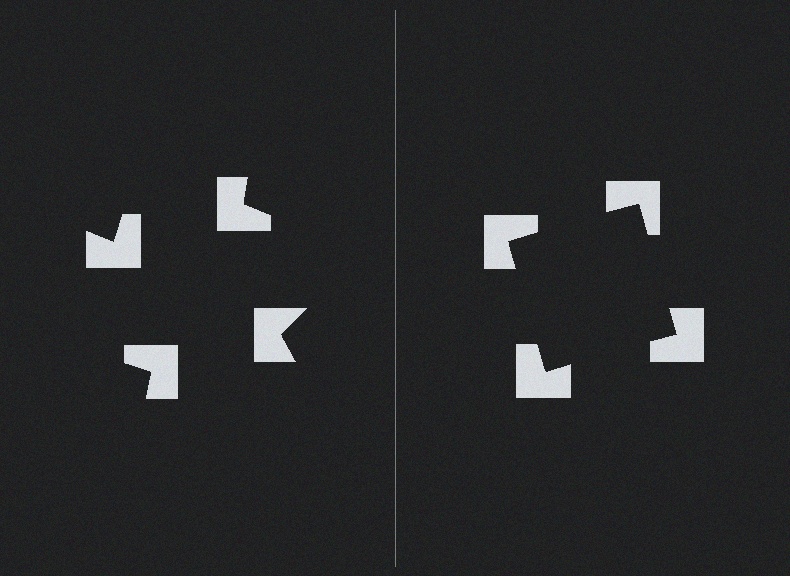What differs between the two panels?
The notched squares are positioned identically on both sides; only the wedge orientations differ. On the right they align to a square; on the left they are misaligned.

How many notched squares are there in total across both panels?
8 — 4 on each side.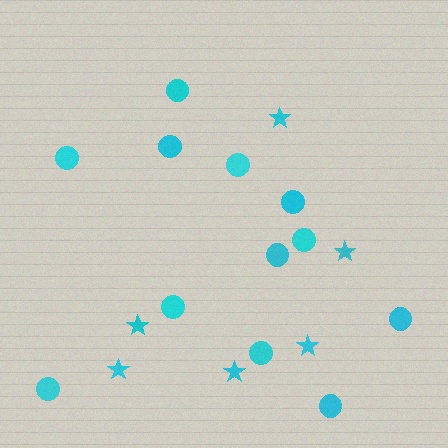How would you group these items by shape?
There are 2 groups: one group of circles (12) and one group of stars (6).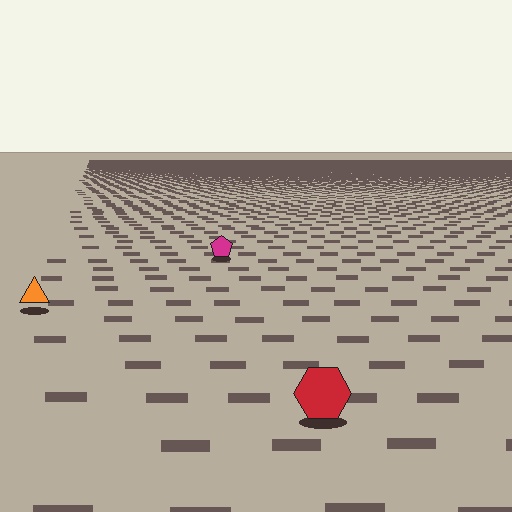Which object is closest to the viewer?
The red hexagon is closest. The texture marks near it are larger and more spread out.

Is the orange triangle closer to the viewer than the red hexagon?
No. The red hexagon is closer — you can tell from the texture gradient: the ground texture is coarser near it.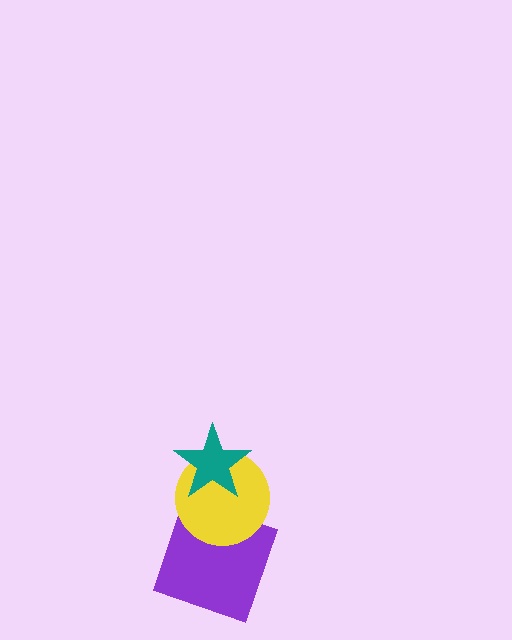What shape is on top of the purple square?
The yellow circle is on top of the purple square.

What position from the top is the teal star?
The teal star is 1st from the top.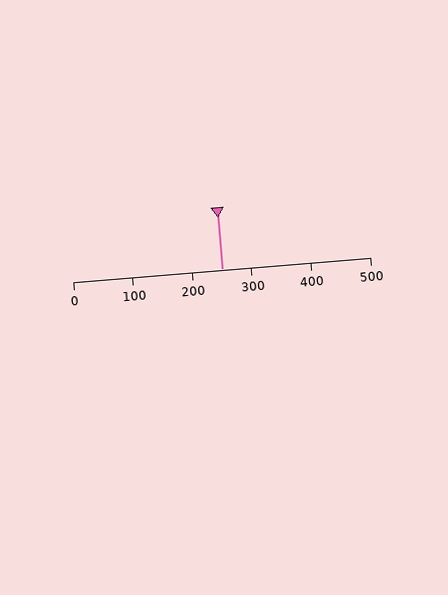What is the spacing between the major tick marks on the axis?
The major ticks are spaced 100 apart.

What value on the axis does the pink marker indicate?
The marker indicates approximately 250.